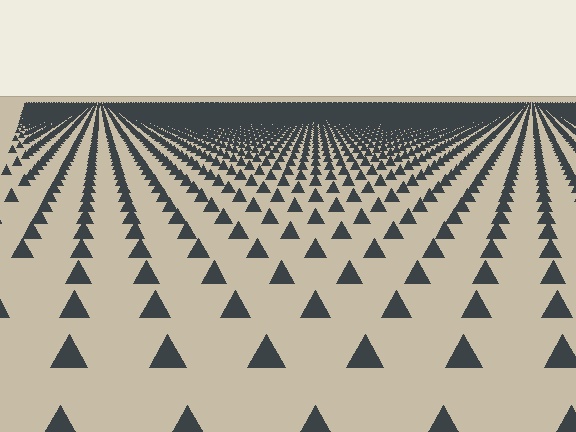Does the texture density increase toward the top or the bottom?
Density increases toward the top.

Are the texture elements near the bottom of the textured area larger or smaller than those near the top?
Larger. Near the bottom, elements are closer to the viewer and appear at a bigger on-screen size.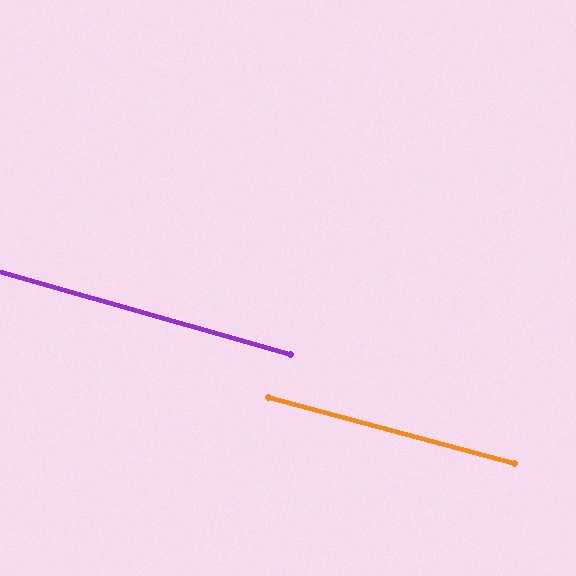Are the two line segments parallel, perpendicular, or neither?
Parallel — their directions differ by only 0.8°.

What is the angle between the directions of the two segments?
Approximately 1 degree.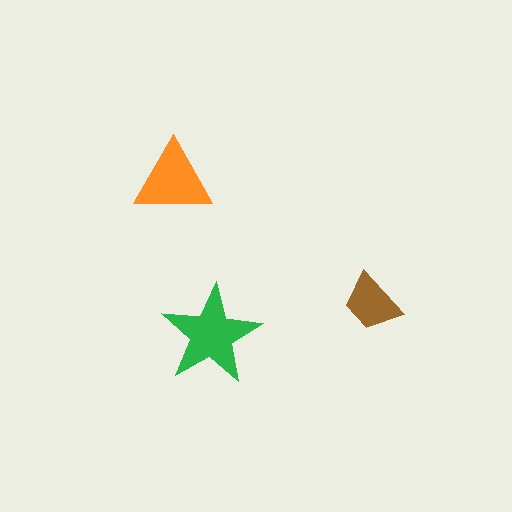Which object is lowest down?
The green star is bottommost.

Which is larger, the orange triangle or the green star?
The green star.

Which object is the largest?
The green star.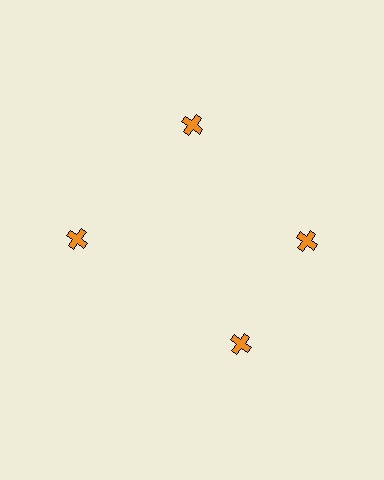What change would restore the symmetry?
The symmetry would be restored by rotating it back into even spacing with its neighbors so that all 4 crosses sit at equal angles and equal distance from the center.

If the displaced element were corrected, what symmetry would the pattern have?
It would have 4-fold rotational symmetry — the pattern would map onto itself every 90 degrees.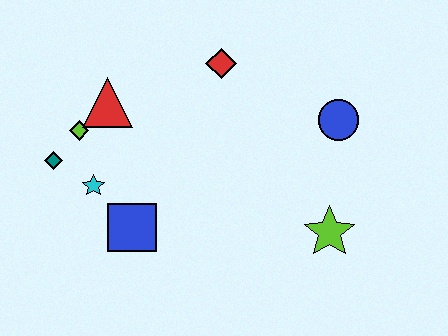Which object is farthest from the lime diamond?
The lime star is farthest from the lime diamond.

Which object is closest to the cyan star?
The teal diamond is closest to the cyan star.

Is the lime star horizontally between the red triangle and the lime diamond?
No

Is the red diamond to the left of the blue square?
No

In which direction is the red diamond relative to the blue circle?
The red diamond is to the left of the blue circle.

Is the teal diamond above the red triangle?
No